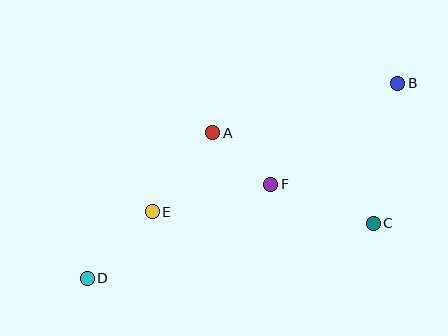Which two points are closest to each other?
Points A and F are closest to each other.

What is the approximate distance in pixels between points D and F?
The distance between D and F is approximately 206 pixels.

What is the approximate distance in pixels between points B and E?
The distance between B and E is approximately 277 pixels.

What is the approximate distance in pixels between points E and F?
The distance between E and F is approximately 121 pixels.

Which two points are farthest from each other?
Points B and D are farthest from each other.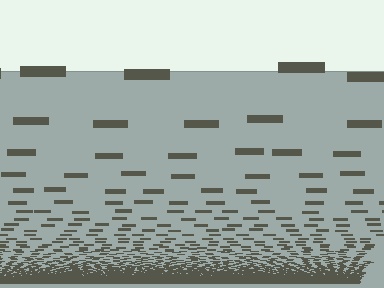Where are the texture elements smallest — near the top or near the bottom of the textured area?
Near the bottom.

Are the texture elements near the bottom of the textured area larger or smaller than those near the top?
Smaller. The gradient is inverted — elements near the bottom are smaller and denser.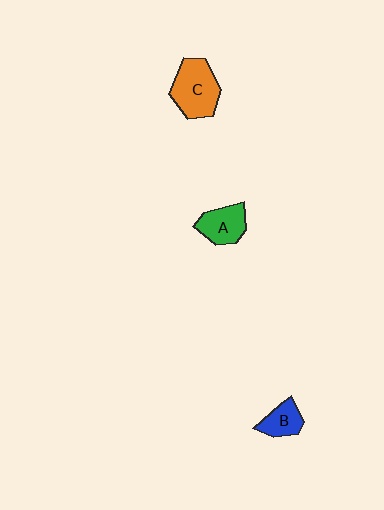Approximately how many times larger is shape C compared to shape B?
Approximately 1.9 times.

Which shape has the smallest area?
Shape B (blue).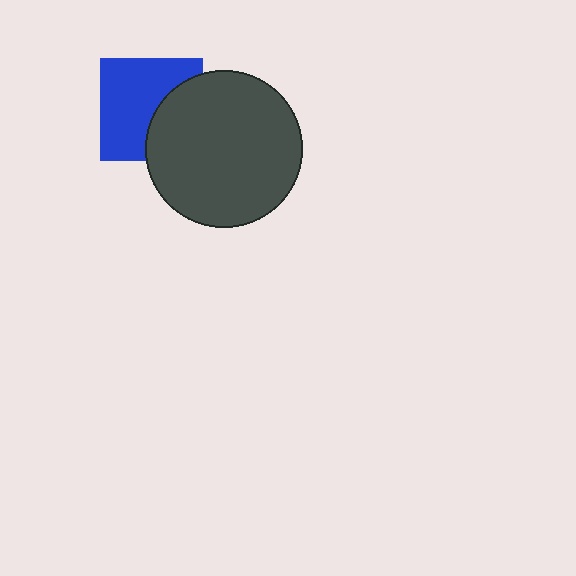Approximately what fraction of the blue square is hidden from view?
Roughly 37% of the blue square is hidden behind the dark gray circle.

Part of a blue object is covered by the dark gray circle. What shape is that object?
It is a square.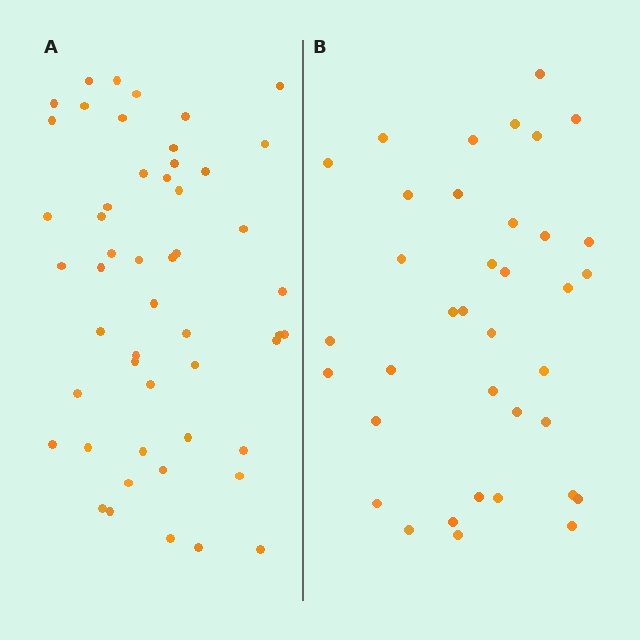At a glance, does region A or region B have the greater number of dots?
Region A (the left region) has more dots.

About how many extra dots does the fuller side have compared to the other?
Region A has approximately 15 more dots than region B.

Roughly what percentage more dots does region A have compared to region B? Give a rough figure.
About 40% more.